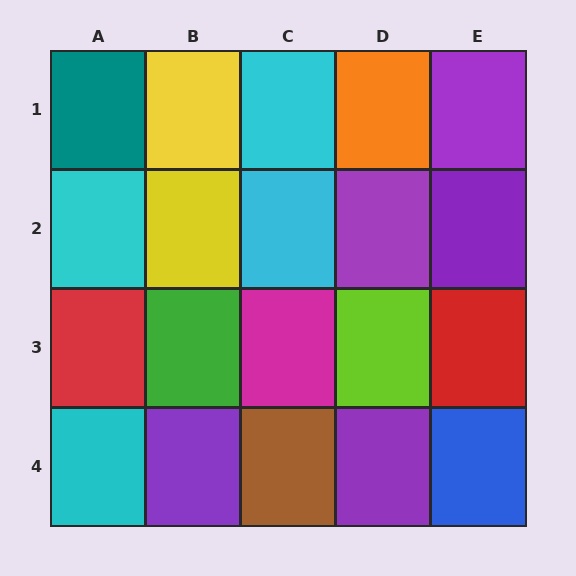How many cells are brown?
1 cell is brown.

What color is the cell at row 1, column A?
Teal.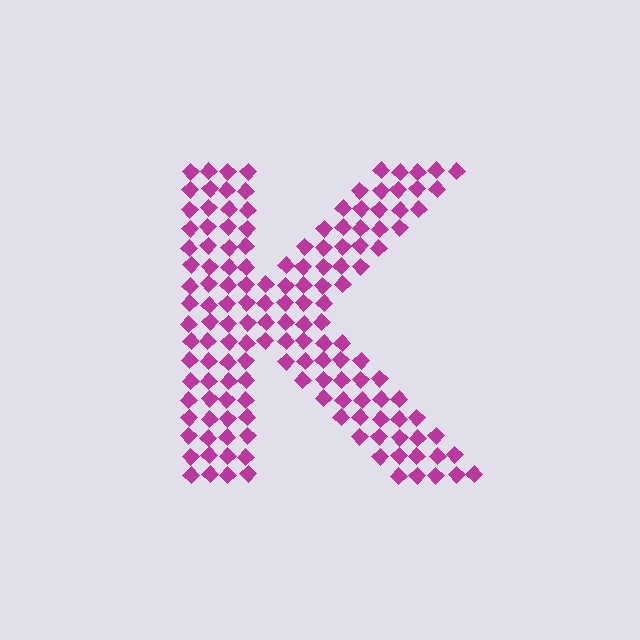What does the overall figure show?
The overall figure shows the letter K.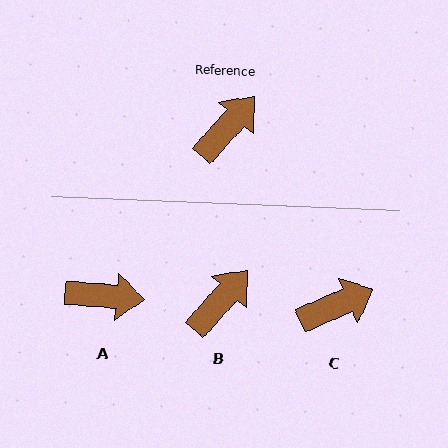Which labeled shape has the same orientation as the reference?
B.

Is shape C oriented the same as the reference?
No, it is off by about 25 degrees.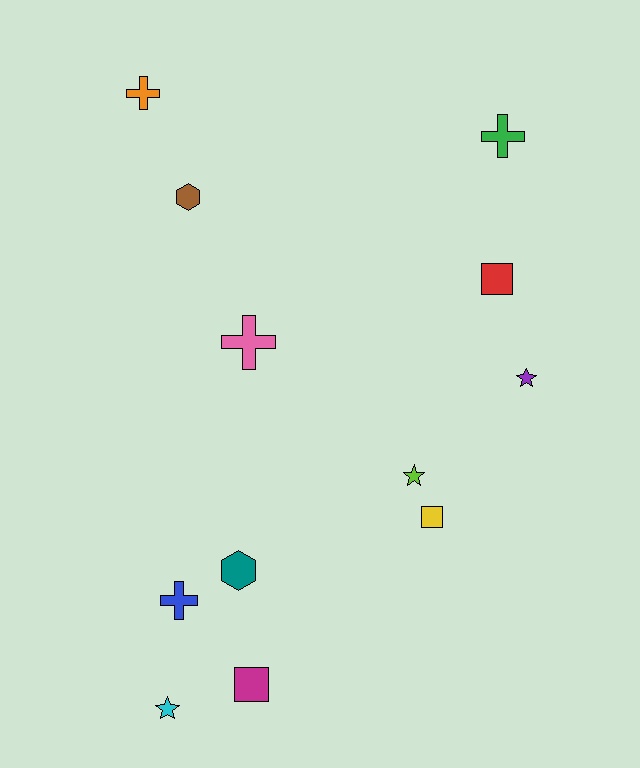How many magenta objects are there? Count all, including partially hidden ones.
There is 1 magenta object.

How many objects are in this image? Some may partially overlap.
There are 12 objects.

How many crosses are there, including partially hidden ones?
There are 4 crosses.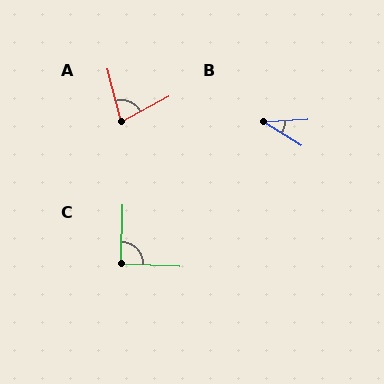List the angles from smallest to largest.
B (36°), A (76°), C (91°).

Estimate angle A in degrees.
Approximately 76 degrees.